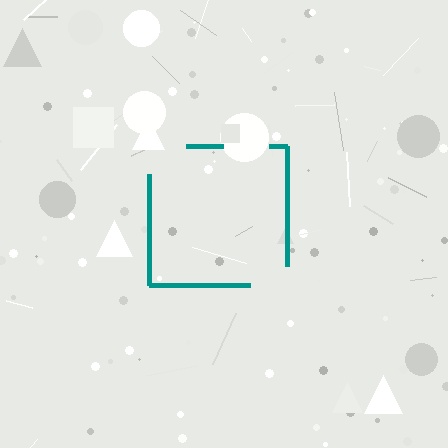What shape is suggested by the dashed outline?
The dashed outline suggests a square.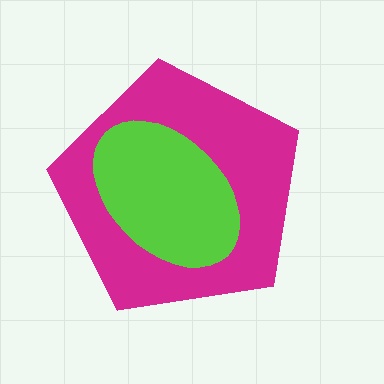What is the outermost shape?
The magenta pentagon.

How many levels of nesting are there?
2.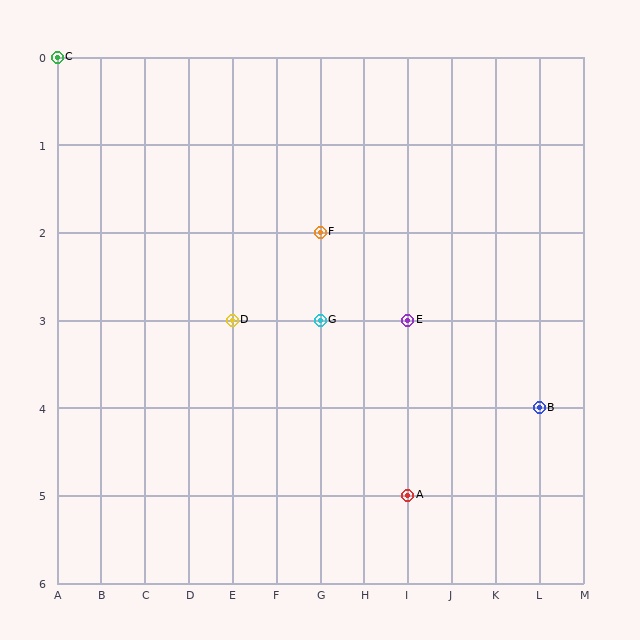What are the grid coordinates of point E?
Point E is at grid coordinates (I, 3).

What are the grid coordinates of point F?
Point F is at grid coordinates (G, 2).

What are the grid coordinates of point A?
Point A is at grid coordinates (I, 5).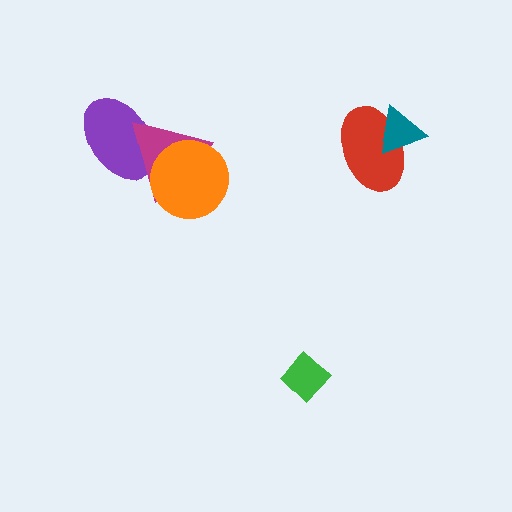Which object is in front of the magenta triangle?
The orange circle is in front of the magenta triangle.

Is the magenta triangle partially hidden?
Yes, it is partially covered by another shape.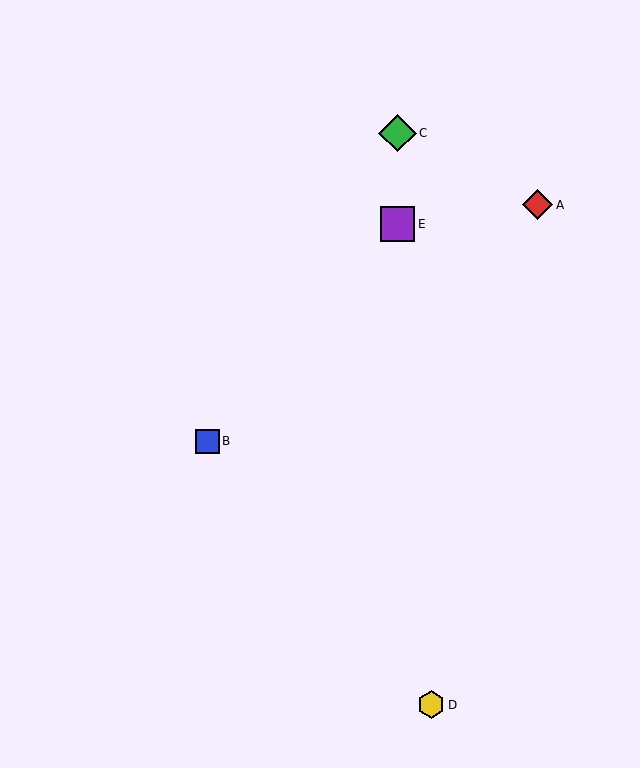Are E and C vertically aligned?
Yes, both are at x≈397.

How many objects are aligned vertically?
2 objects (C, E) are aligned vertically.